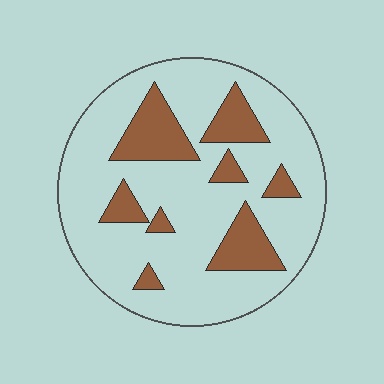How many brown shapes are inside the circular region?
8.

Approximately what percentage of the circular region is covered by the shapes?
Approximately 20%.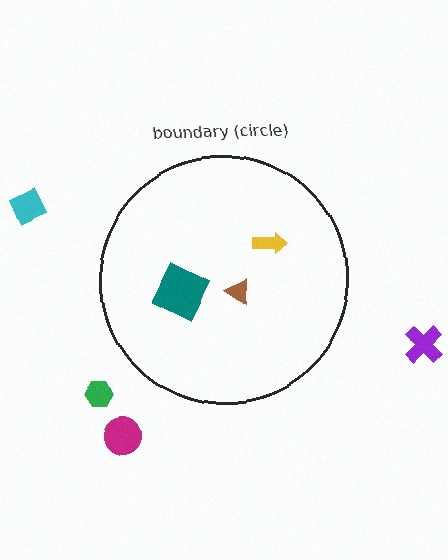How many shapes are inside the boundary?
3 inside, 4 outside.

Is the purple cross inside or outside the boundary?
Outside.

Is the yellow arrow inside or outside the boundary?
Inside.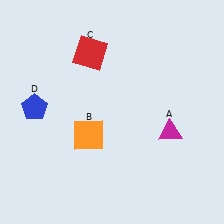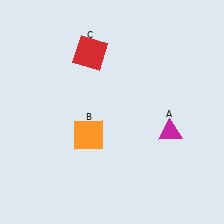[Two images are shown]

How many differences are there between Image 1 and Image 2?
There is 1 difference between the two images.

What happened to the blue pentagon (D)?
The blue pentagon (D) was removed in Image 2. It was in the top-left area of Image 1.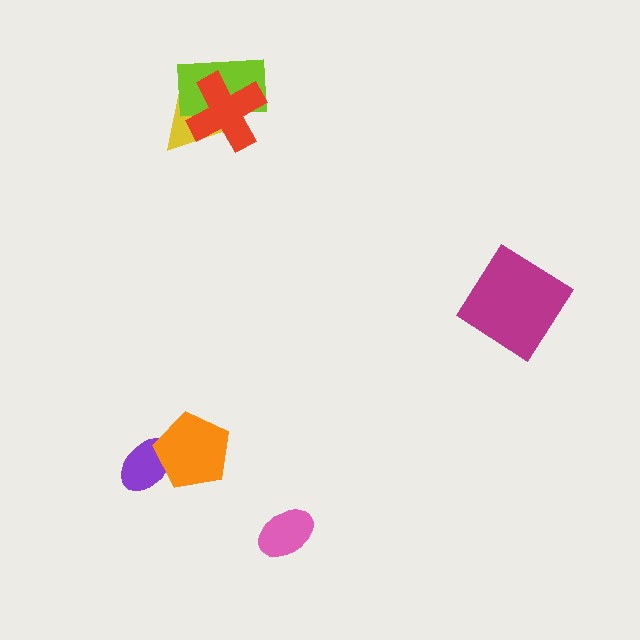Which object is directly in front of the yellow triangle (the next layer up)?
The lime rectangle is directly in front of the yellow triangle.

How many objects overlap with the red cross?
2 objects overlap with the red cross.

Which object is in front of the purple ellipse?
The orange pentagon is in front of the purple ellipse.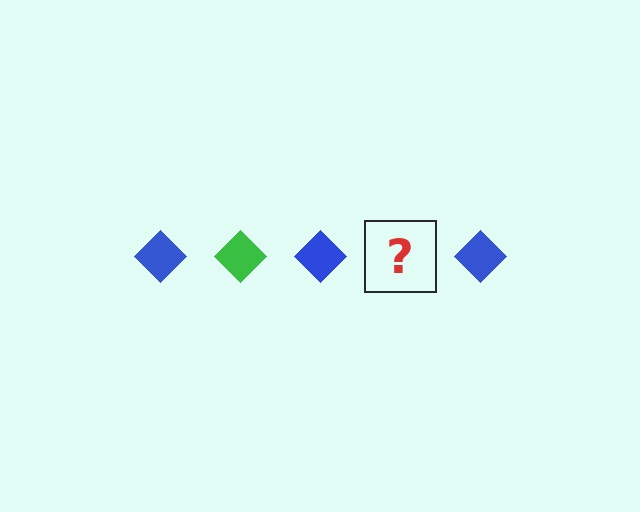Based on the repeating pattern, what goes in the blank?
The blank should be a green diamond.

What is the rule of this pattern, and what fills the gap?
The rule is that the pattern cycles through blue, green diamonds. The gap should be filled with a green diamond.